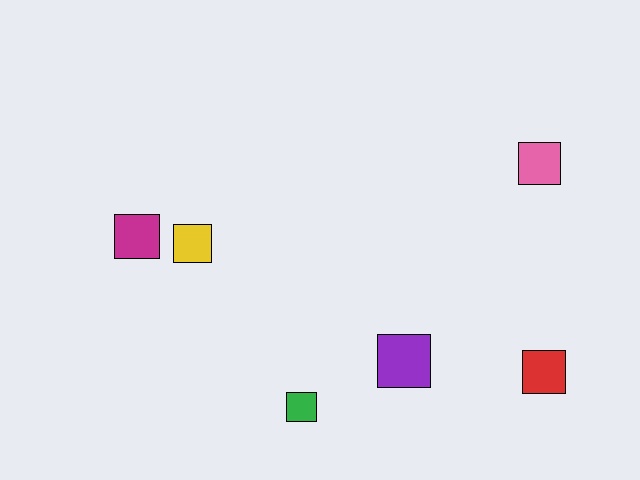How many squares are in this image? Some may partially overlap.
There are 6 squares.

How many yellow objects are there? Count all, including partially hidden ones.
There is 1 yellow object.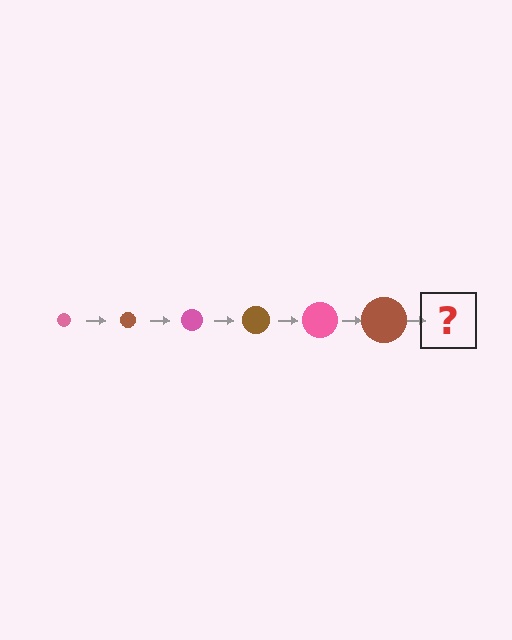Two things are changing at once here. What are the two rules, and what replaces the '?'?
The two rules are that the circle grows larger each step and the color cycles through pink and brown. The '?' should be a pink circle, larger than the previous one.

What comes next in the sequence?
The next element should be a pink circle, larger than the previous one.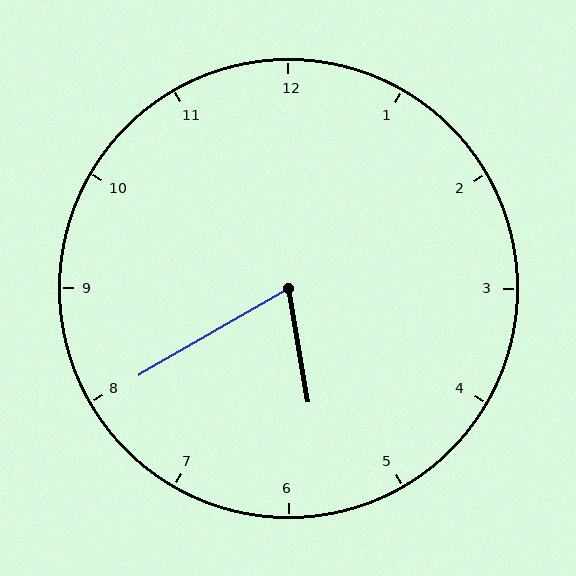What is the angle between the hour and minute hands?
Approximately 70 degrees.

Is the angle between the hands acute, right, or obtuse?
It is acute.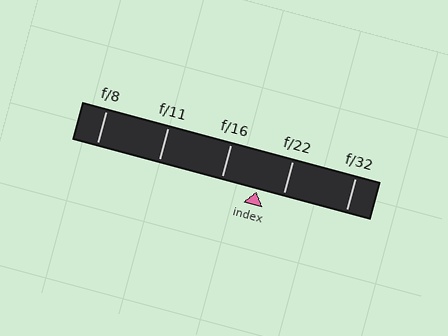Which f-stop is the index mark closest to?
The index mark is closest to f/22.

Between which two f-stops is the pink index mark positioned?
The index mark is between f/16 and f/22.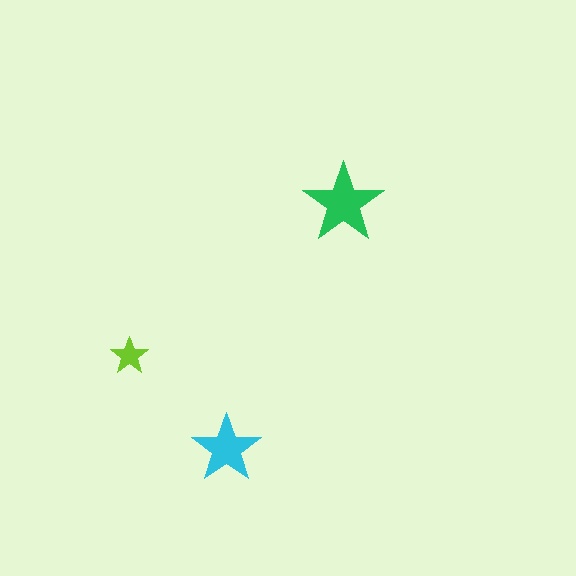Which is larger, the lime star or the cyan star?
The cyan one.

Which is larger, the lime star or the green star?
The green one.